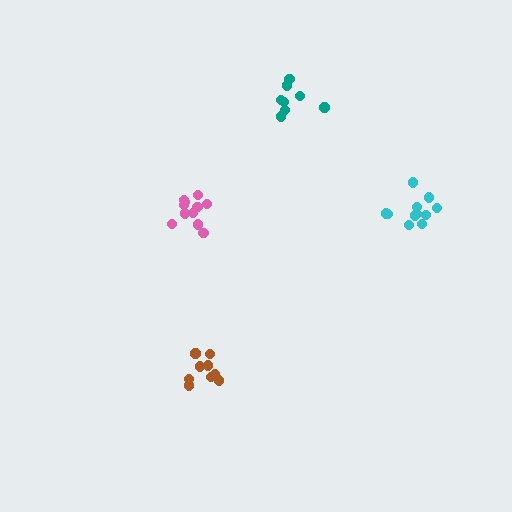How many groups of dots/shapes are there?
There are 4 groups.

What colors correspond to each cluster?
The clusters are colored: pink, brown, cyan, teal.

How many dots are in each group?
Group 1: 11 dots, Group 2: 9 dots, Group 3: 11 dots, Group 4: 8 dots (39 total).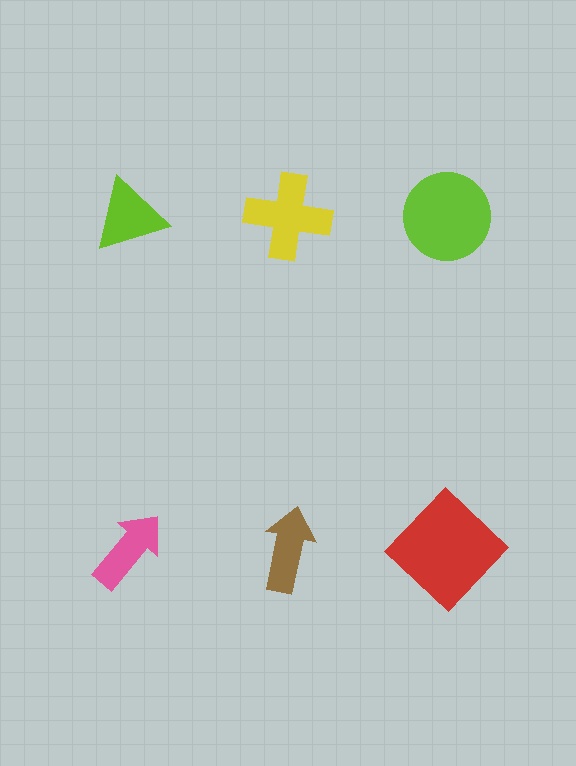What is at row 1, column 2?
A yellow cross.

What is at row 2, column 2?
A brown arrow.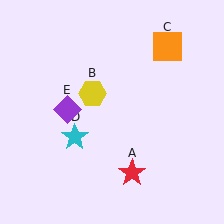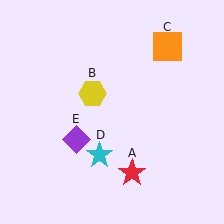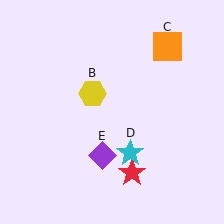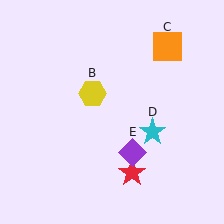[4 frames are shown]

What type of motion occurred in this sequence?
The cyan star (object D), purple diamond (object E) rotated counterclockwise around the center of the scene.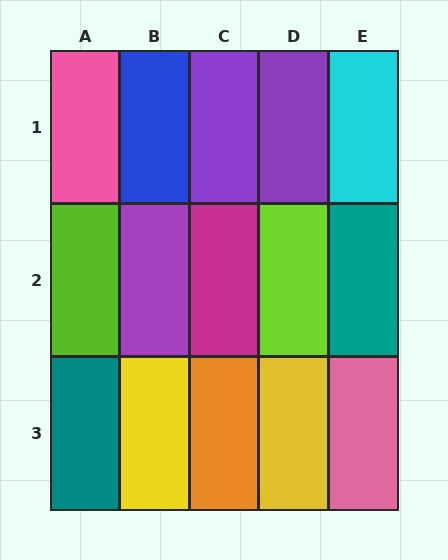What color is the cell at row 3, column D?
Yellow.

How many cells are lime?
2 cells are lime.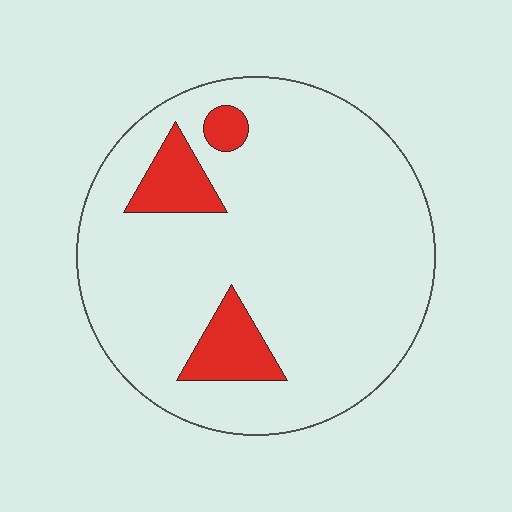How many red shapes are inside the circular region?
3.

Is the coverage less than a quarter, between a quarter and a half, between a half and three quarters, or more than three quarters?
Less than a quarter.